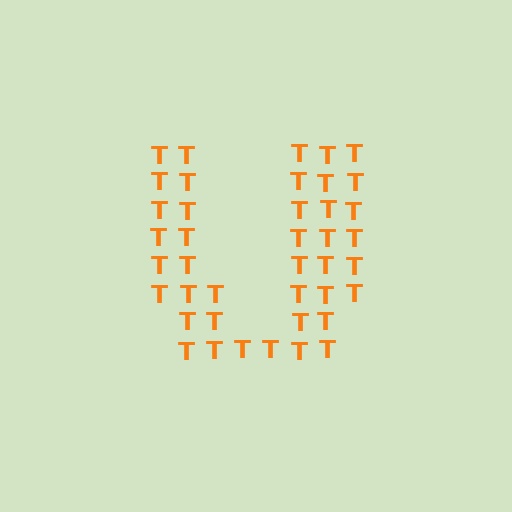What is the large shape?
The large shape is the letter U.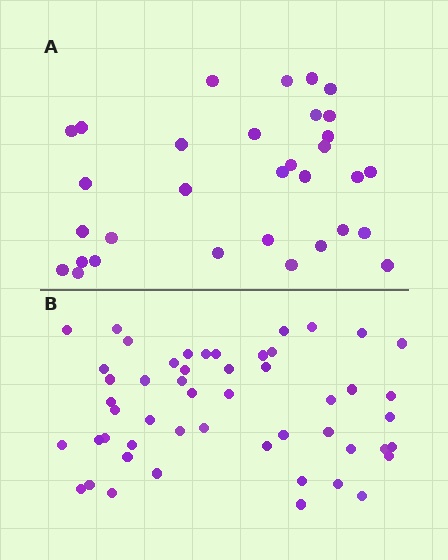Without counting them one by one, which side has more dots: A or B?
Region B (the bottom region) has more dots.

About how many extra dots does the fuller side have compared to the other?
Region B has approximately 20 more dots than region A.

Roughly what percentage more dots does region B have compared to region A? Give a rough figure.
About 60% more.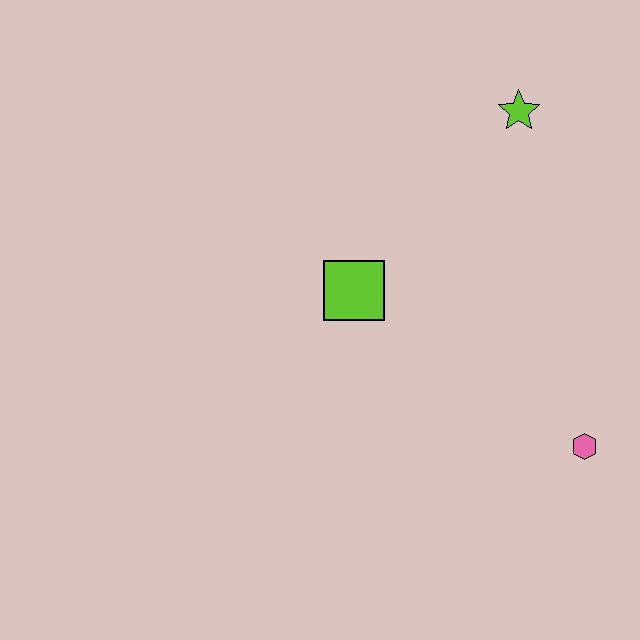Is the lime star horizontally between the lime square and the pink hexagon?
Yes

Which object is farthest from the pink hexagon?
The lime star is farthest from the pink hexagon.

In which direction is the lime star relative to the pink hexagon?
The lime star is above the pink hexagon.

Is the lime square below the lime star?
Yes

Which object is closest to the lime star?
The lime square is closest to the lime star.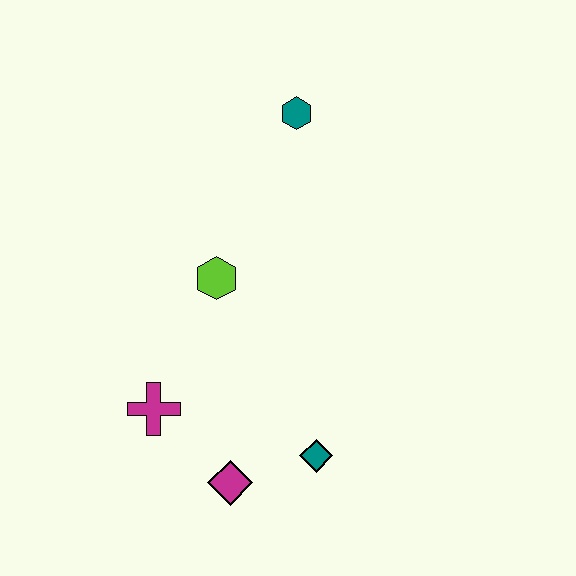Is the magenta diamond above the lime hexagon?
No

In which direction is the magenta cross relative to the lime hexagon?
The magenta cross is below the lime hexagon.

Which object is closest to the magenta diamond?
The teal diamond is closest to the magenta diamond.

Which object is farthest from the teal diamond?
The teal hexagon is farthest from the teal diamond.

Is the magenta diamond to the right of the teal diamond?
No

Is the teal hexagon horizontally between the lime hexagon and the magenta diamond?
No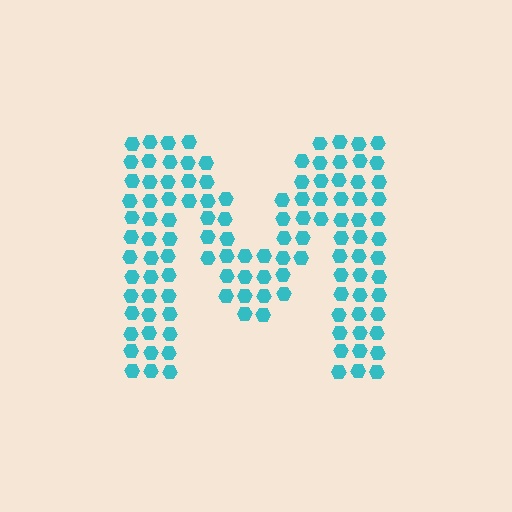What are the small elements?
The small elements are hexagons.